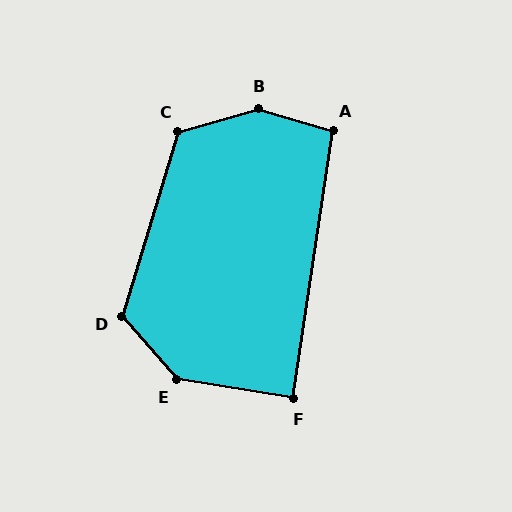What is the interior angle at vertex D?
Approximately 122 degrees (obtuse).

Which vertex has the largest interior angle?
B, at approximately 148 degrees.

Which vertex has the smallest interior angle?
F, at approximately 89 degrees.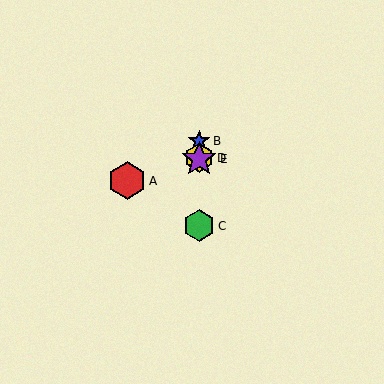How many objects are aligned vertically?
4 objects (B, C, D, E) are aligned vertically.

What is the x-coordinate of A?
Object A is at x≈127.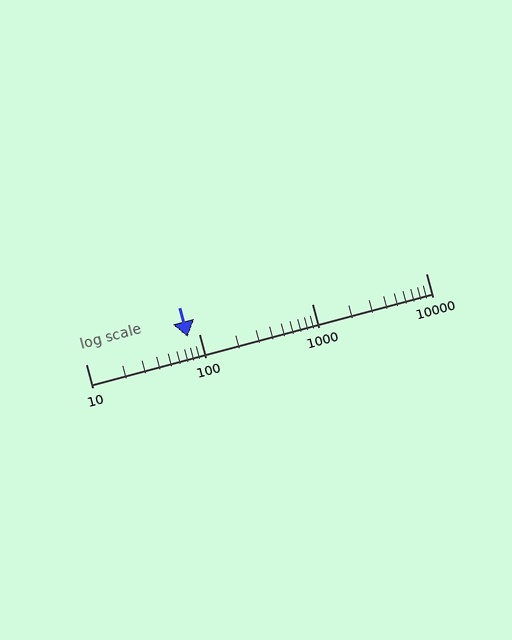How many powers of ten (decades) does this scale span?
The scale spans 3 decades, from 10 to 10000.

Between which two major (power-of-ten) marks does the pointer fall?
The pointer is between 10 and 100.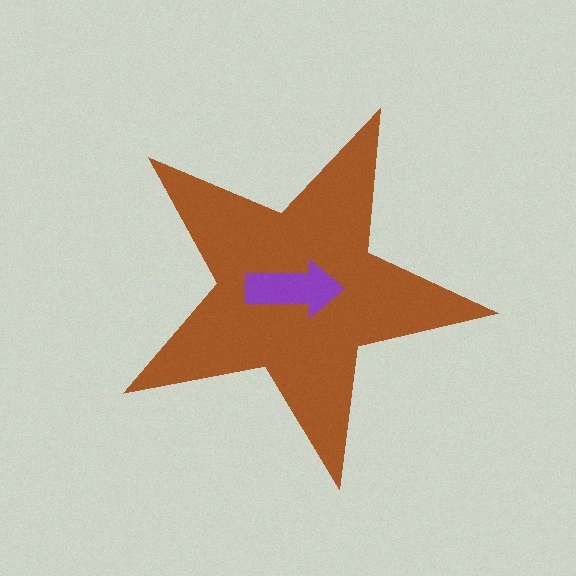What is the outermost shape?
The brown star.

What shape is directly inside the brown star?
The purple arrow.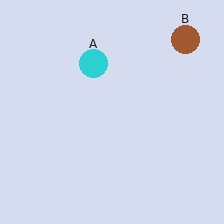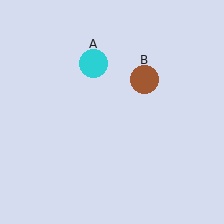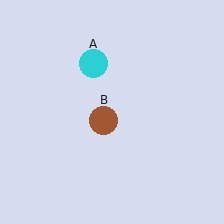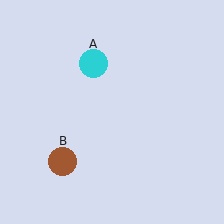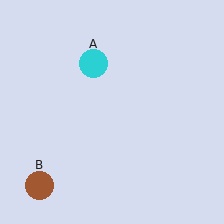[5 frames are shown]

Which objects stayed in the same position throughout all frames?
Cyan circle (object A) remained stationary.